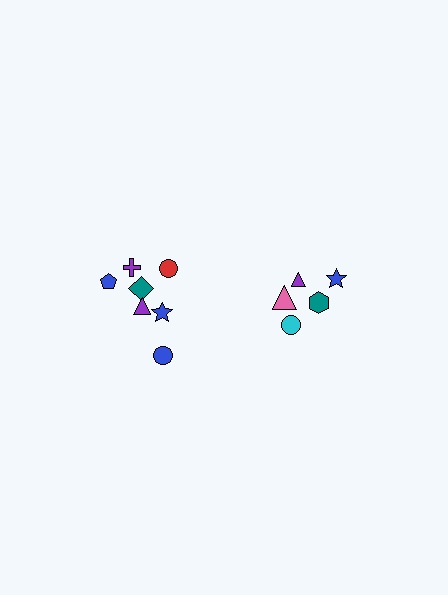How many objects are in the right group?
There are 5 objects.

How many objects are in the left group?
There are 7 objects.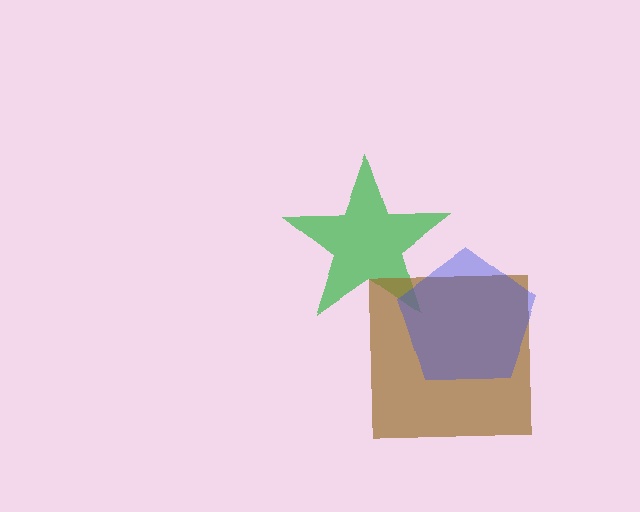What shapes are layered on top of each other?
The layered shapes are: a green star, a brown square, a blue pentagon.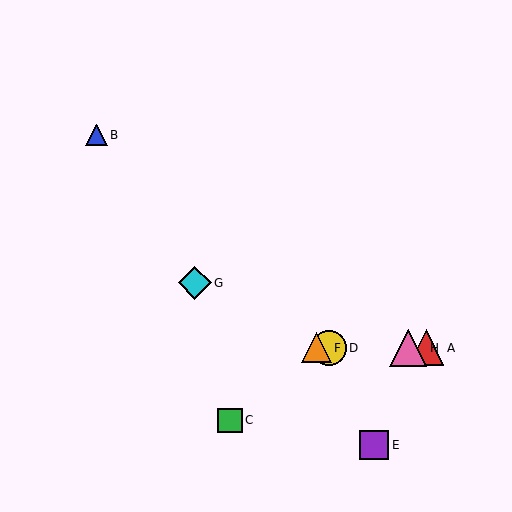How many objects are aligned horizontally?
4 objects (A, D, F, H) are aligned horizontally.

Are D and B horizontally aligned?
No, D is at y≈348 and B is at y≈135.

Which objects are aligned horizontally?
Objects A, D, F, H are aligned horizontally.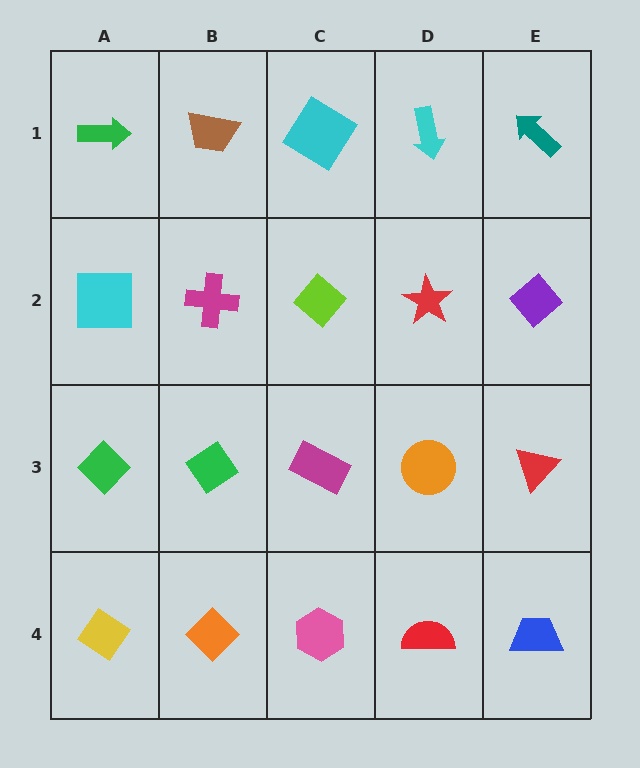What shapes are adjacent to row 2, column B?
A brown trapezoid (row 1, column B), a green diamond (row 3, column B), a cyan square (row 2, column A), a lime diamond (row 2, column C).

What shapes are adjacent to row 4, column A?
A green diamond (row 3, column A), an orange diamond (row 4, column B).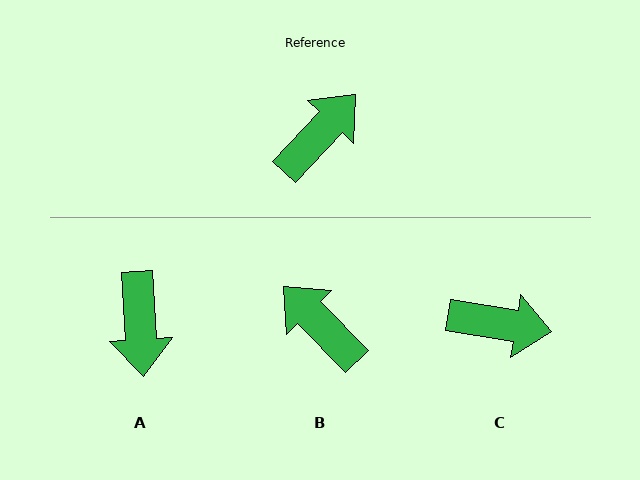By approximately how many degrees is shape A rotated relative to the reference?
Approximately 134 degrees clockwise.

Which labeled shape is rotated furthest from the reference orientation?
A, about 134 degrees away.